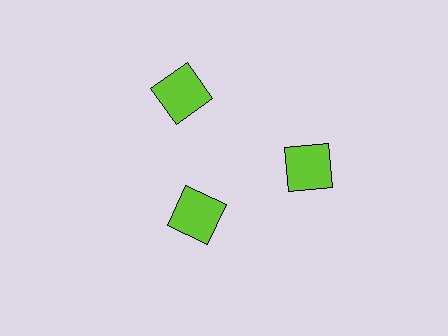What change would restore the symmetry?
The symmetry would be restored by moving it outward, back onto the ring so that all 3 squares sit at equal angles and equal distance from the center.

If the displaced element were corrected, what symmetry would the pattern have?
It would have 3-fold rotational symmetry — the pattern would map onto itself every 120 degrees.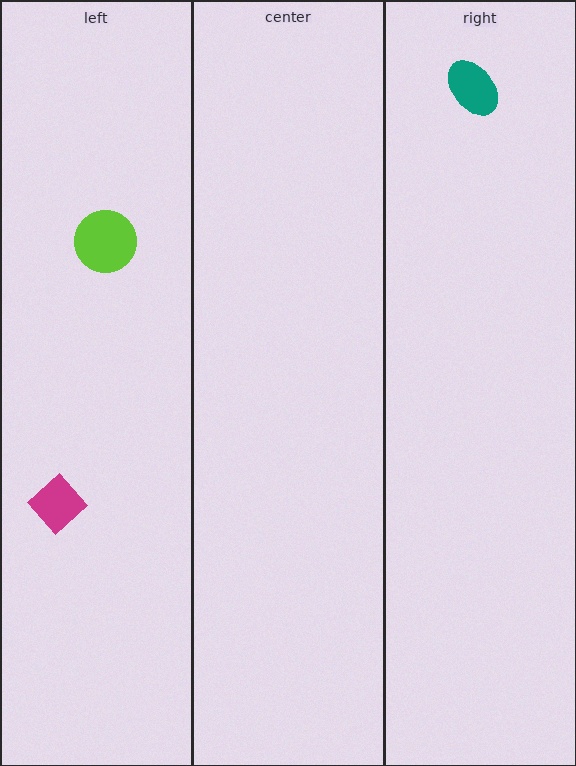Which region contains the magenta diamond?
The left region.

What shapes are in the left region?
The magenta diamond, the lime circle.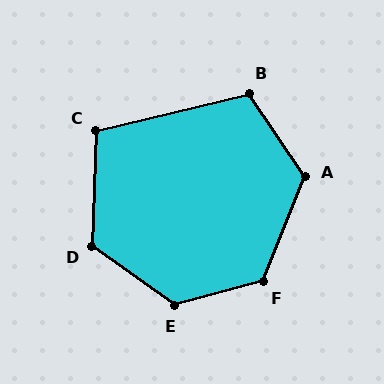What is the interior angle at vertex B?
Approximately 110 degrees (obtuse).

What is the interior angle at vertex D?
Approximately 123 degrees (obtuse).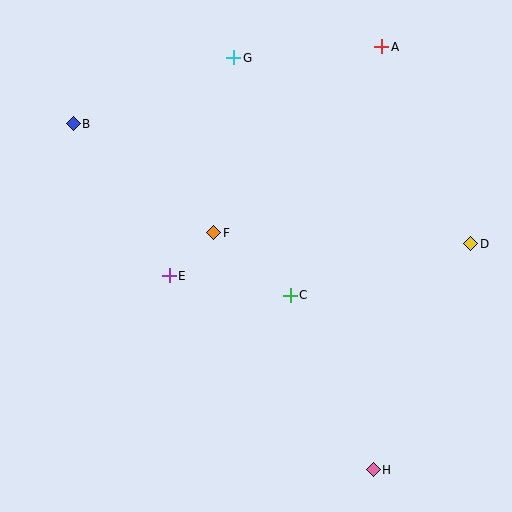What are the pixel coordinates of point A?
Point A is at (382, 47).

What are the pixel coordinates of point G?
Point G is at (234, 58).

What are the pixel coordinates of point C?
Point C is at (290, 295).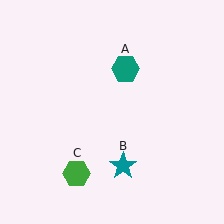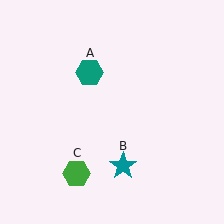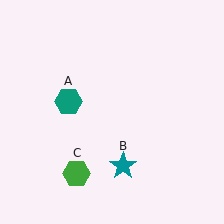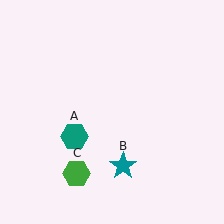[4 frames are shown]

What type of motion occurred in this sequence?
The teal hexagon (object A) rotated counterclockwise around the center of the scene.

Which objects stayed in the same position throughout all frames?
Teal star (object B) and green hexagon (object C) remained stationary.